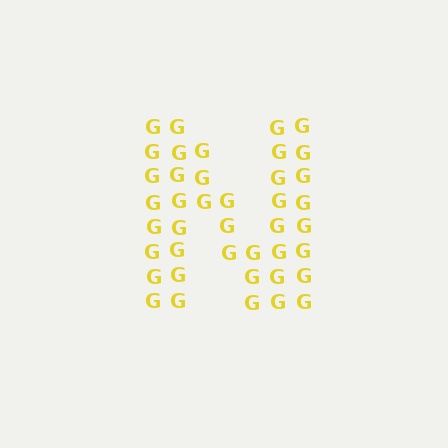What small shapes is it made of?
It is made of small letter G's.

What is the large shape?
The large shape is the letter N.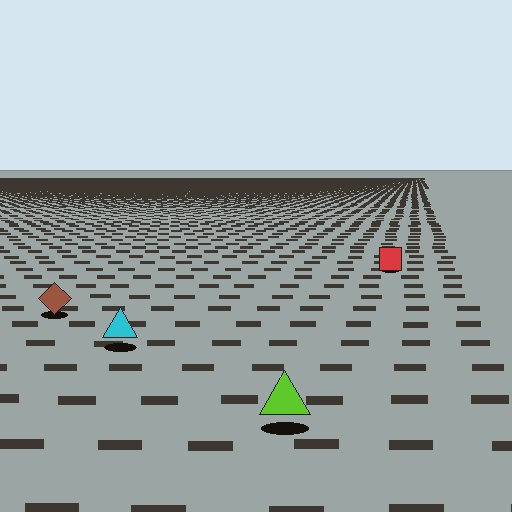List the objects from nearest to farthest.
From nearest to farthest: the lime triangle, the cyan triangle, the brown diamond, the red square.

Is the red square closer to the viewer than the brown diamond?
No. The brown diamond is closer — you can tell from the texture gradient: the ground texture is coarser near it.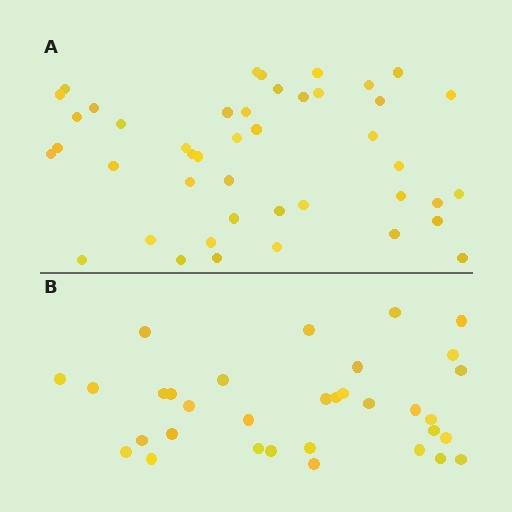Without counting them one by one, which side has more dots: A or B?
Region A (the top region) has more dots.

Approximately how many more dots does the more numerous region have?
Region A has roughly 12 or so more dots than region B.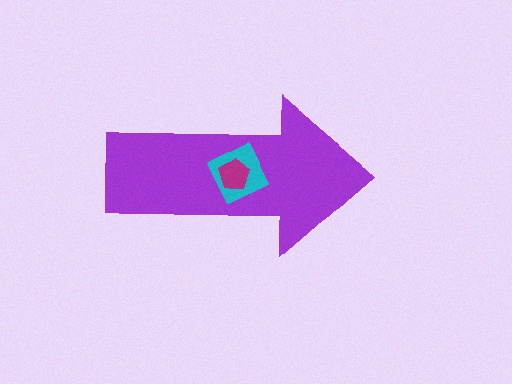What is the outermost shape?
The purple arrow.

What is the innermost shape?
The magenta pentagon.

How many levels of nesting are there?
3.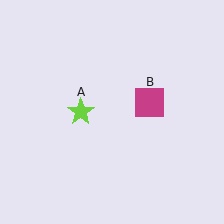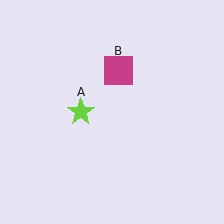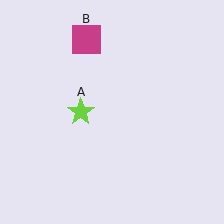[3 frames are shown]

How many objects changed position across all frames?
1 object changed position: magenta square (object B).